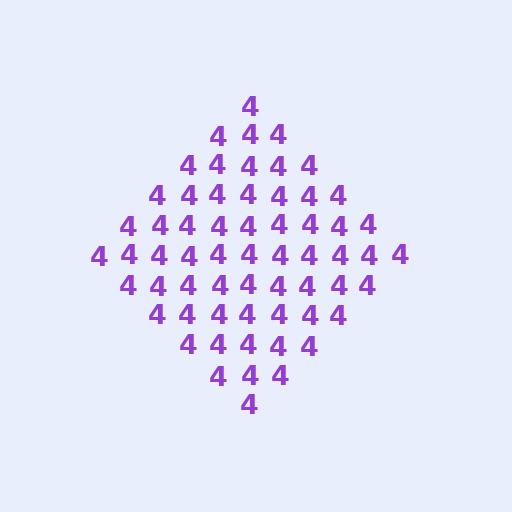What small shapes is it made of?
It is made of small digit 4's.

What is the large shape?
The large shape is a diamond.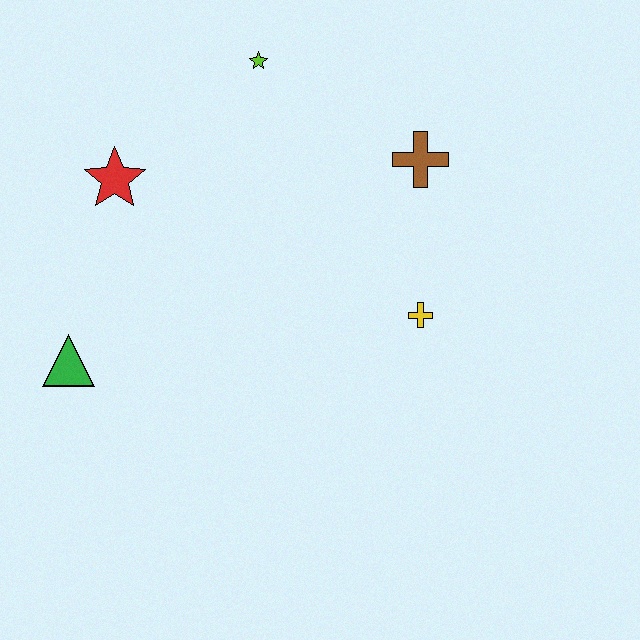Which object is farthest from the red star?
The yellow cross is farthest from the red star.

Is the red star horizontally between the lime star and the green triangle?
Yes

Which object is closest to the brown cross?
The yellow cross is closest to the brown cross.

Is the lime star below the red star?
No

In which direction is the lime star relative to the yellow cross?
The lime star is above the yellow cross.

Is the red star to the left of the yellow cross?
Yes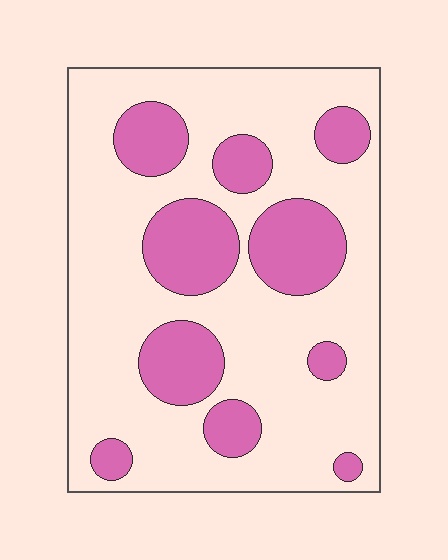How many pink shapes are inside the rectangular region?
10.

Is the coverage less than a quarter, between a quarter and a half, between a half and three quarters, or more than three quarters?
Between a quarter and a half.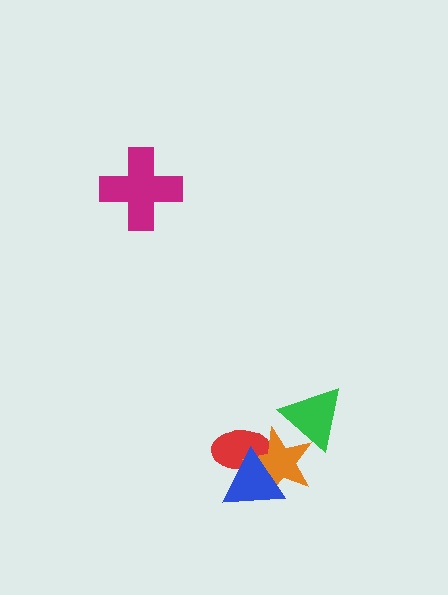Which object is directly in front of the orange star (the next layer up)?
The blue triangle is directly in front of the orange star.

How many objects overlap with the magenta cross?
0 objects overlap with the magenta cross.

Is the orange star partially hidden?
Yes, it is partially covered by another shape.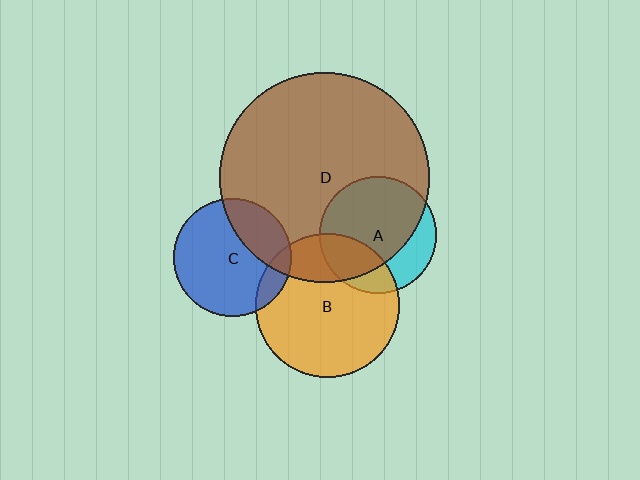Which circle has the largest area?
Circle D (brown).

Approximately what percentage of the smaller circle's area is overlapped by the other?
Approximately 75%.